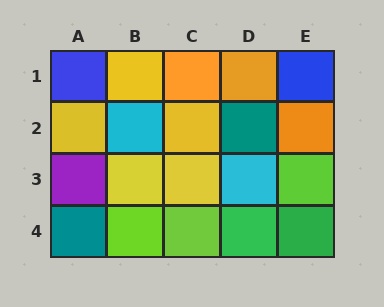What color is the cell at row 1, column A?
Blue.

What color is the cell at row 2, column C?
Yellow.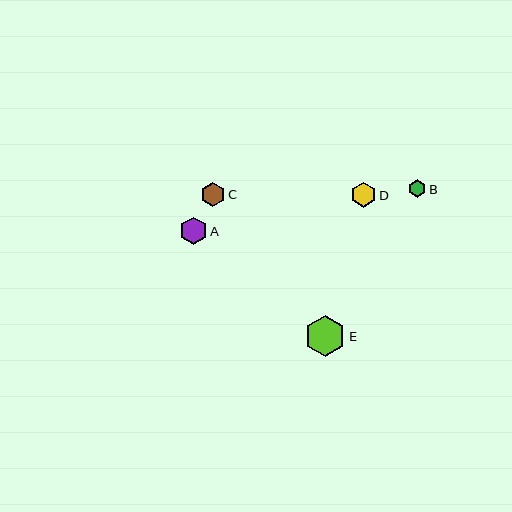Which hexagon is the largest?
Hexagon E is the largest with a size of approximately 40 pixels.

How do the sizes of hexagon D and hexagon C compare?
Hexagon D and hexagon C are approximately the same size.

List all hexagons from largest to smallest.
From largest to smallest: E, A, D, C, B.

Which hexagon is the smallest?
Hexagon B is the smallest with a size of approximately 17 pixels.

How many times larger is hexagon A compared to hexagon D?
Hexagon A is approximately 1.1 times the size of hexagon D.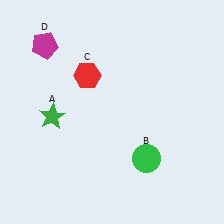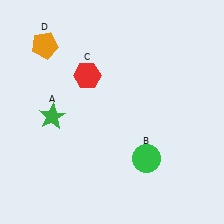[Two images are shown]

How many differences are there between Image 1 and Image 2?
There is 1 difference between the two images.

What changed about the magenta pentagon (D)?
In Image 1, D is magenta. In Image 2, it changed to orange.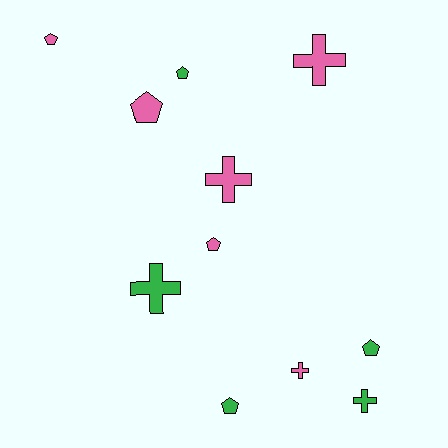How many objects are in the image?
There are 11 objects.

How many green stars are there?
There are no green stars.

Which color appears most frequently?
Pink, with 6 objects.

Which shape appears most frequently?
Pentagon, with 6 objects.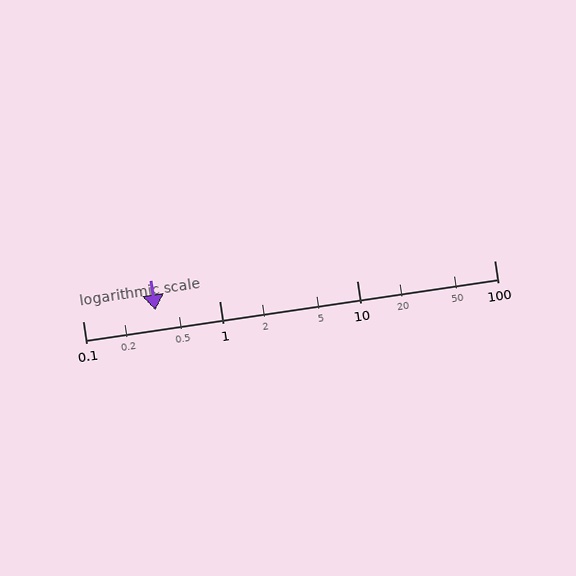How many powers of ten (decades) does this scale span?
The scale spans 3 decades, from 0.1 to 100.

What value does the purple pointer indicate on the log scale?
The pointer indicates approximately 0.34.